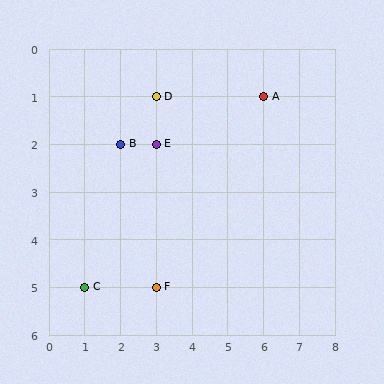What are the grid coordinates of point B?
Point B is at grid coordinates (2, 2).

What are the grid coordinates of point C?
Point C is at grid coordinates (1, 5).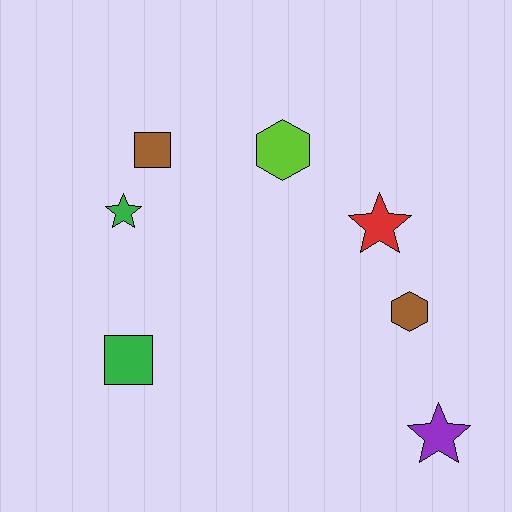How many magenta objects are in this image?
There are no magenta objects.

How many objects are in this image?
There are 7 objects.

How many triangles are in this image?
There are no triangles.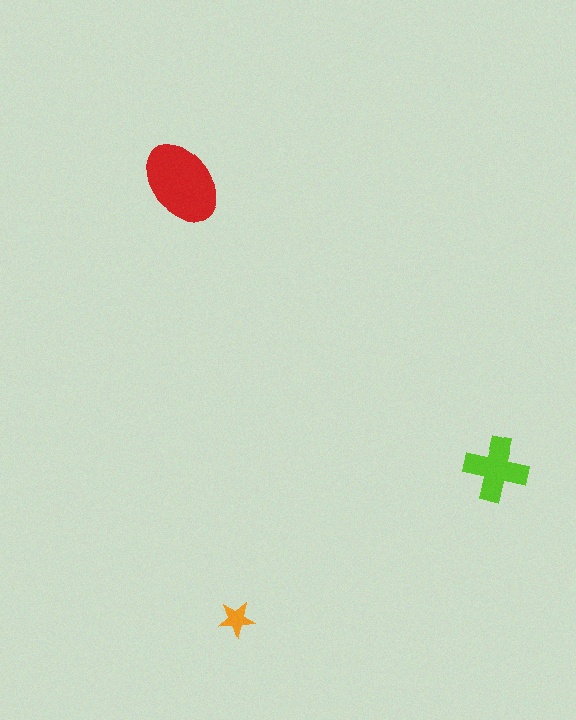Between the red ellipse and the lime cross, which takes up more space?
The red ellipse.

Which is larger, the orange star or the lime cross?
The lime cross.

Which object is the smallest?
The orange star.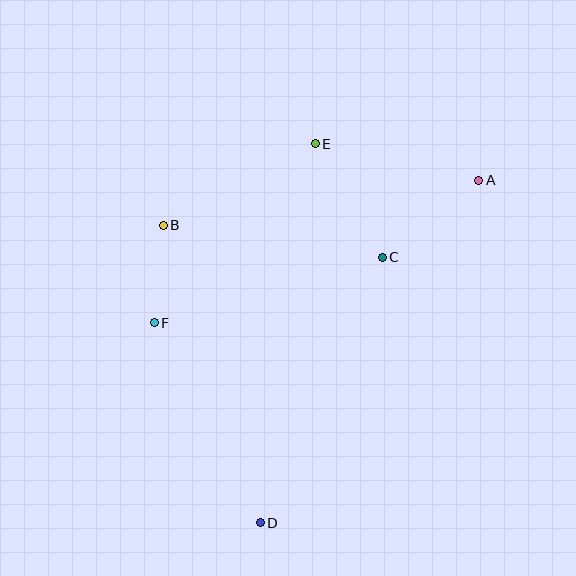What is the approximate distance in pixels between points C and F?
The distance between C and F is approximately 237 pixels.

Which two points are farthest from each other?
Points A and D are farthest from each other.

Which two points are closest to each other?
Points B and F are closest to each other.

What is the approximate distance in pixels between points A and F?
The distance between A and F is approximately 354 pixels.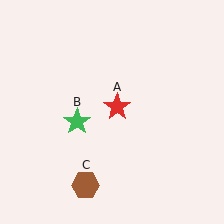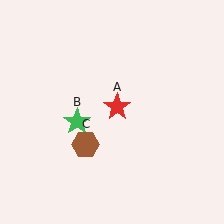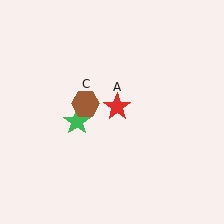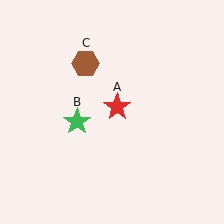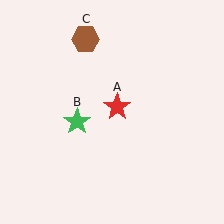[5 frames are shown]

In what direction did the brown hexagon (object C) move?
The brown hexagon (object C) moved up.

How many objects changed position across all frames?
1 object changed position: brown hexagon (object C).